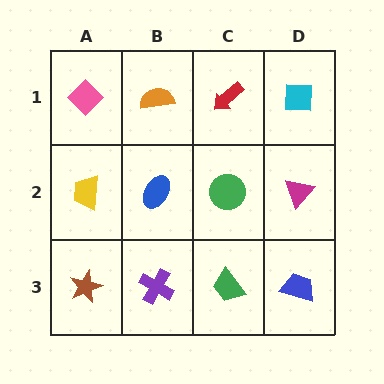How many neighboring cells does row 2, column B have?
4.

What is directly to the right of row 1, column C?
A cyan square.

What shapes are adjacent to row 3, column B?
A blue ellipse (row 2, column B), a brown star (row 3, column A), a green trapezoid (row 3, column C).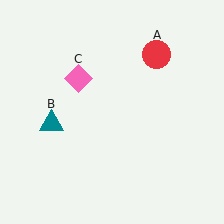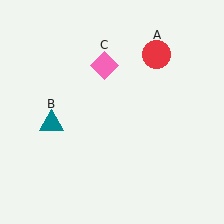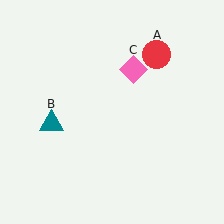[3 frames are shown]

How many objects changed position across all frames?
1 object changed position: pink diamond (object C).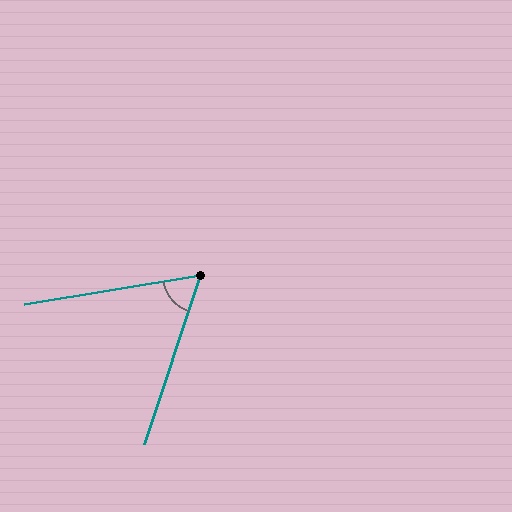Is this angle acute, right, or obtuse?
It is acute.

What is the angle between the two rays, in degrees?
Approximately 62 degrees.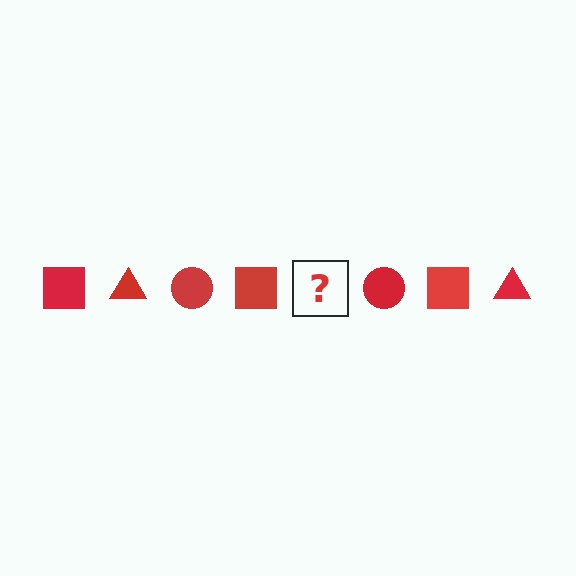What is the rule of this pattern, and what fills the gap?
The rule is that the pattern cycles through square, triangle, circle shapes in red. The gap should be filled with a red triangle.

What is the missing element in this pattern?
The missing element is a red triangle.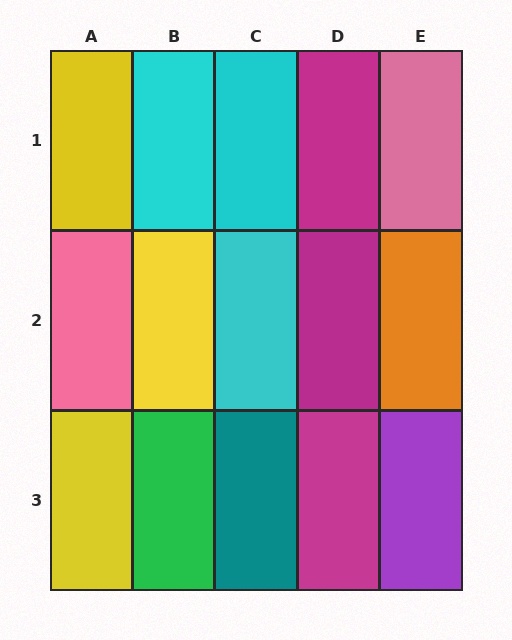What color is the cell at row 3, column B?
Green.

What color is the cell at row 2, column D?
Magenta.